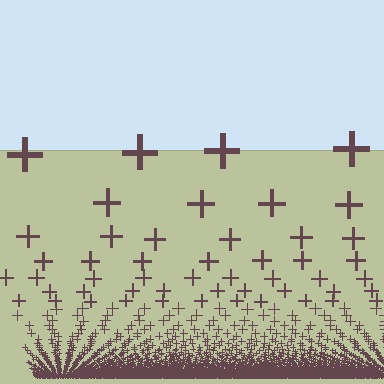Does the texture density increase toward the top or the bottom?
Density increases toward the bottom.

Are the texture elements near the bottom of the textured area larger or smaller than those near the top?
Smaller. The gradient is inverted — elements near the bottom are smaller and denser.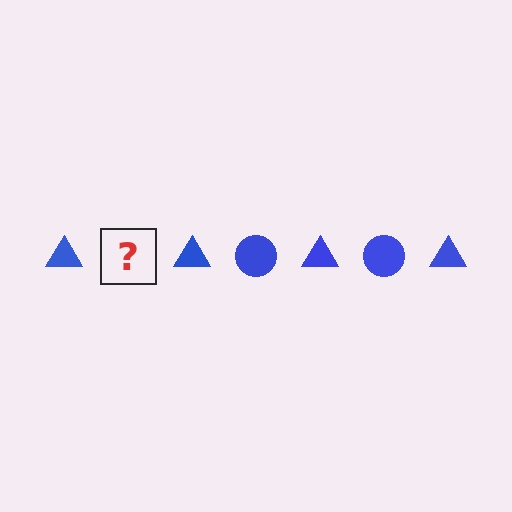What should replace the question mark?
The question mark should be replaced with a blue circle.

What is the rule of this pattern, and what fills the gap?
The rule is that the pattern cycles through triangle, circle shapes in blue. The gap should be filled with a blue circle.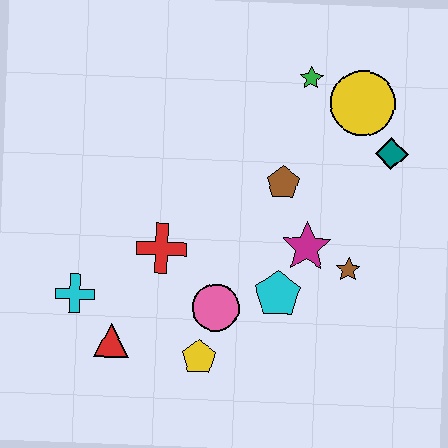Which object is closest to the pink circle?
The yellow pentagon is closest to the pink circle.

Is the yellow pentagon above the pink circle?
No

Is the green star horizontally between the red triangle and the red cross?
No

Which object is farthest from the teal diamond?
The cyan cross is farthest from the teal diamond.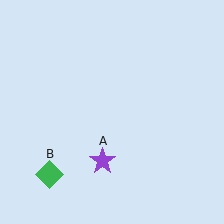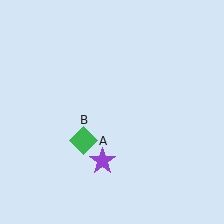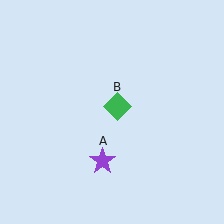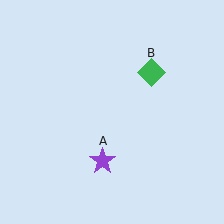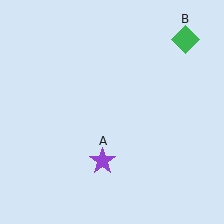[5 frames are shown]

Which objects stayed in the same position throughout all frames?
Purple star (object A) remained stationary.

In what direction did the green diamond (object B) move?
The green diamond (object B) moved up and to the right.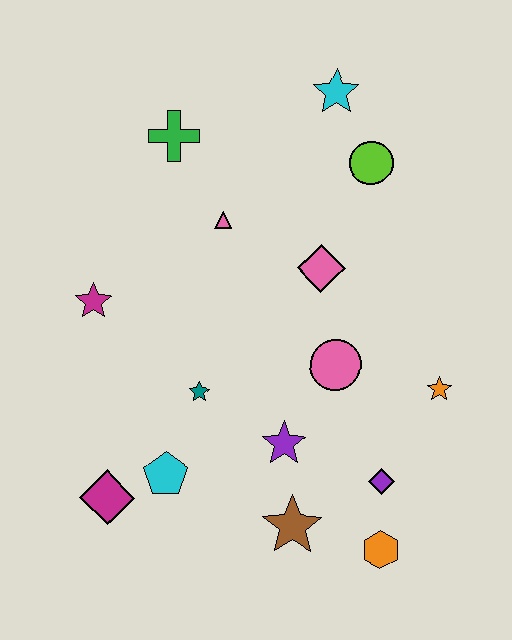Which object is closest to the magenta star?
The teal star is closest to the magenta star.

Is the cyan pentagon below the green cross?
Yes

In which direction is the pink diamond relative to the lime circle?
The pink diamond is below the lime circle.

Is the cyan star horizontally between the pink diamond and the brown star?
No